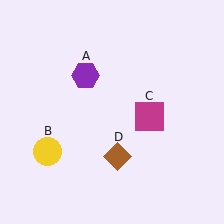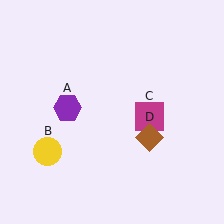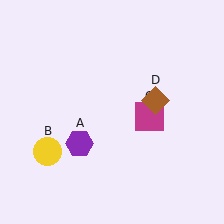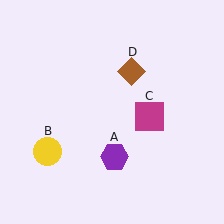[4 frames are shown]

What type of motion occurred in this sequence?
The purple hexagon (object A), brown diamond (object D) rotated counterclockwise around the center of the scene.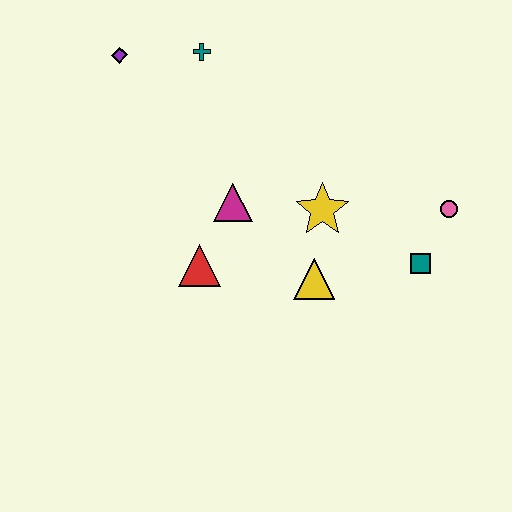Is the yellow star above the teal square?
Yes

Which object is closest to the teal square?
The pink circle is closest to the teal square.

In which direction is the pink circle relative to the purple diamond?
The pink circle is to the right of the purple diamond.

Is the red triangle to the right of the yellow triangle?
No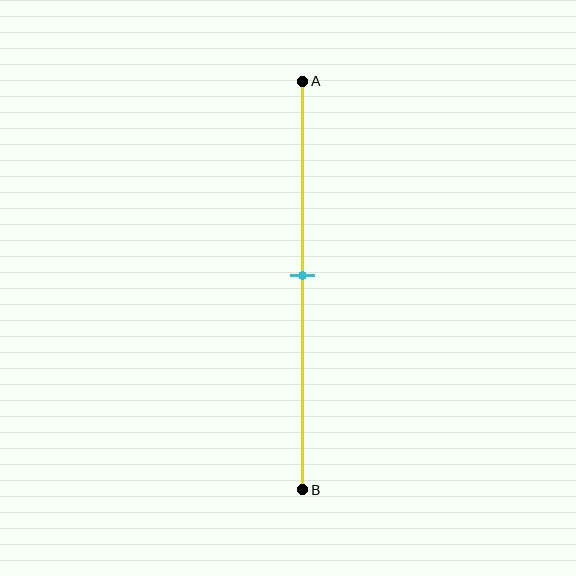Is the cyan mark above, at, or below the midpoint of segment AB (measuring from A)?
The cyan mark is approximately at the midpoint of segment AB.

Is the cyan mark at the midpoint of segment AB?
Yes, the mark is approximately at the midpoint.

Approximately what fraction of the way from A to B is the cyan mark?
The cyan mark is approximately 50% of the way from A to B.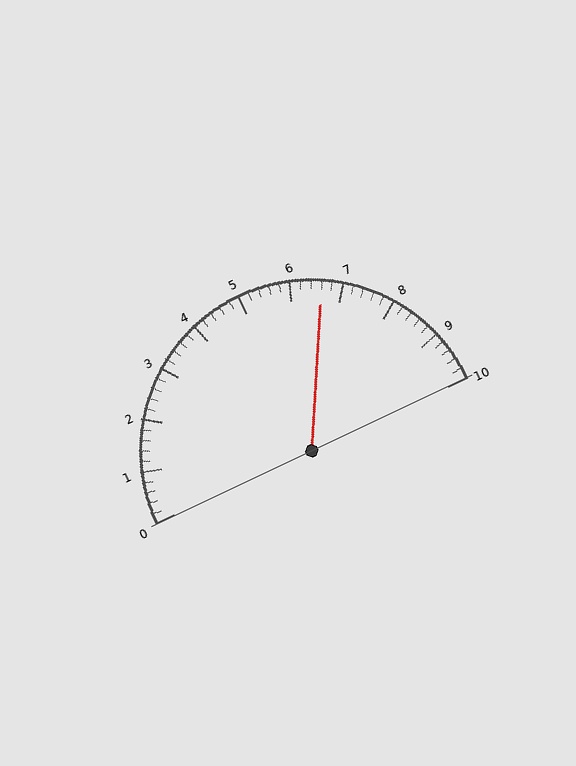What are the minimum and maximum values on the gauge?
The gauge ranges from 0 to 10.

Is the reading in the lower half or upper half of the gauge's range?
The reading is in the upper half of the range (0 to 10).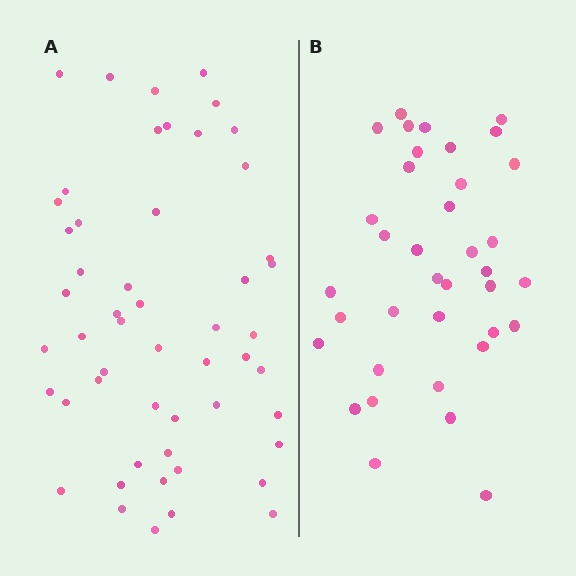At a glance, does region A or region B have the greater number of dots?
Region A (the left region) has more dots.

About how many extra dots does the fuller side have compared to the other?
Region A has approximately 15 more dots than region B.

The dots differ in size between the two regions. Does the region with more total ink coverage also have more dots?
No. Region B has more total ink coverage because its dots are larger, but region A actually contains more individual dots. Total area can be misleading — the number of items is what matters here.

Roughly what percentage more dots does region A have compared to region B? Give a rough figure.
About 40% more.